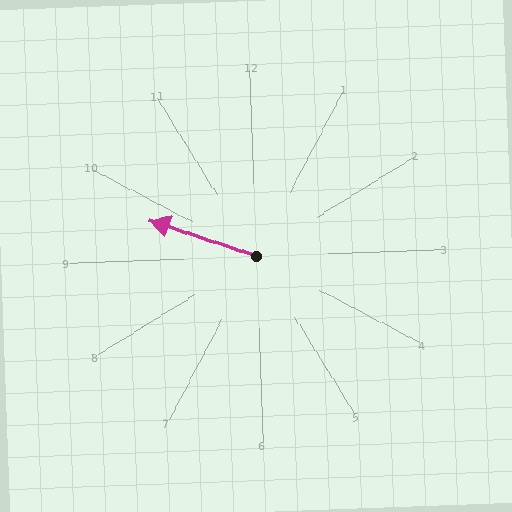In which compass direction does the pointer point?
West.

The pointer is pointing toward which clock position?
Roughly 10 o'clock.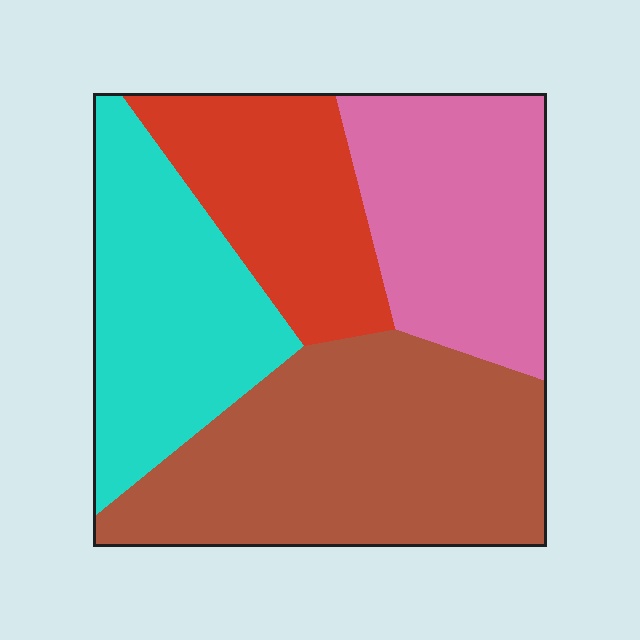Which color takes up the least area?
Red, at roughly 20%.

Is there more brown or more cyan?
Brown.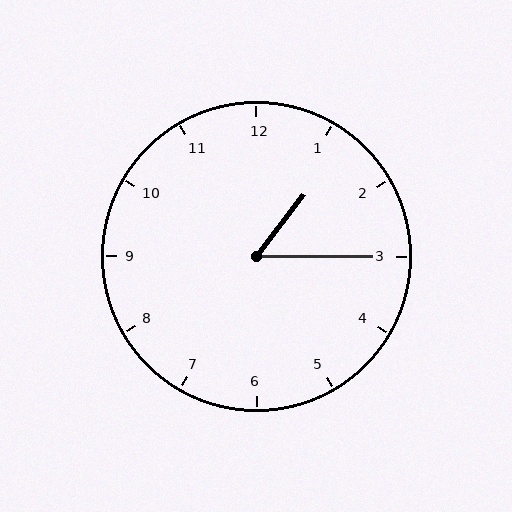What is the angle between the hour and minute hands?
Approximately 52 degrees.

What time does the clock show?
1:15.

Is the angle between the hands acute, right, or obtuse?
It is acute.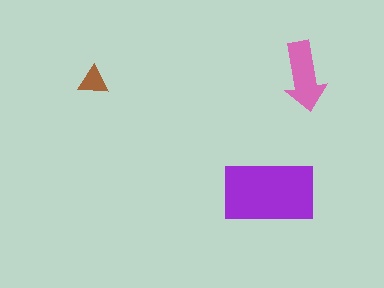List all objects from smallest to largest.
The brown triangle, the pink arrow, the purple rectangle.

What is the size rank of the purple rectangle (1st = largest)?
1st.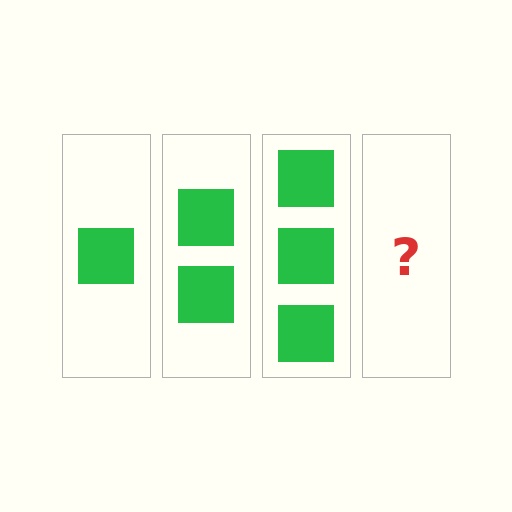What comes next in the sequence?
The next element should be 4 squares.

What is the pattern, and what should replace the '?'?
The pattern is that each step adds one more square. The '?' should be 4 squares.